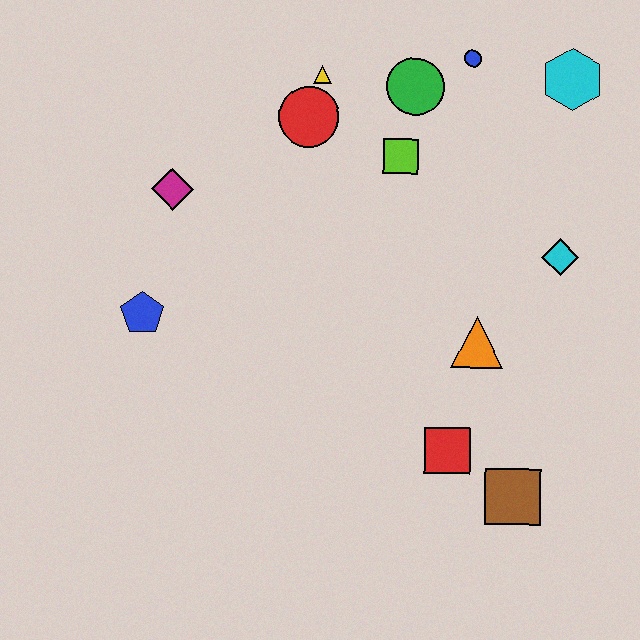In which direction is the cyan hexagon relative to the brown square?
The cyan hexagon is above the brown square.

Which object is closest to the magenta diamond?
The blue pentagon is closest to the magenta diamond.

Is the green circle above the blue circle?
No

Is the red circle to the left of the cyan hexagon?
Yes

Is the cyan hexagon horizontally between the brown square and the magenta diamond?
No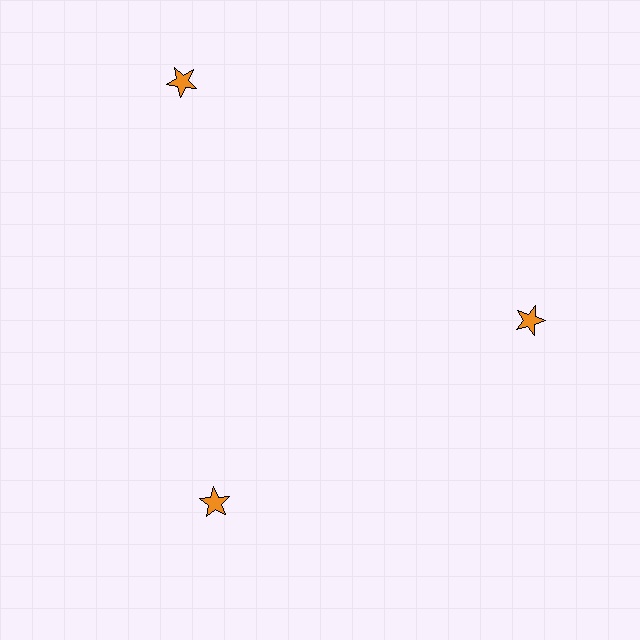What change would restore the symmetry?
The symmetry would be restored by moving it inward, back onto the ring so that all 3 stars sit at equal angles and equal distance from the center.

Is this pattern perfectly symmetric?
No. The 3 orange stars are arranged in a ring, but one element near the 11 o'clock position is pushed outward from the center, breaking the 3-fold rotational symmetry.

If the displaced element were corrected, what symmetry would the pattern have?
It would have 3-fold rotational symmetry — the pattern would map onto itself every 120 degrees.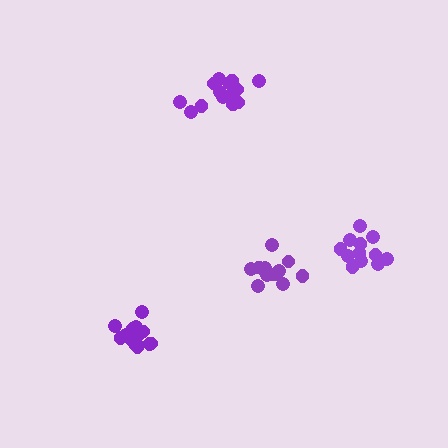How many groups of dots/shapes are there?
There are 4 groups.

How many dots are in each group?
Group 1: 12 dots, Group 2: 12 dots, Group 3: 14 dots, Group 4: 16 dots (54 total).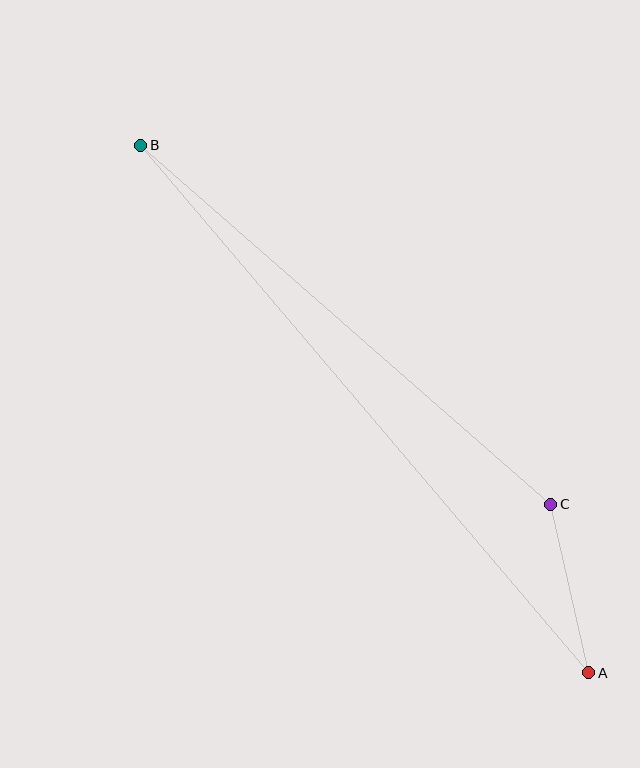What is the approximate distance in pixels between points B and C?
The distance between B and C is approximately 545 pixels.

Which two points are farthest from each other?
Points A and B are farthest from each other.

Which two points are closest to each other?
Points A and C are closest to each other.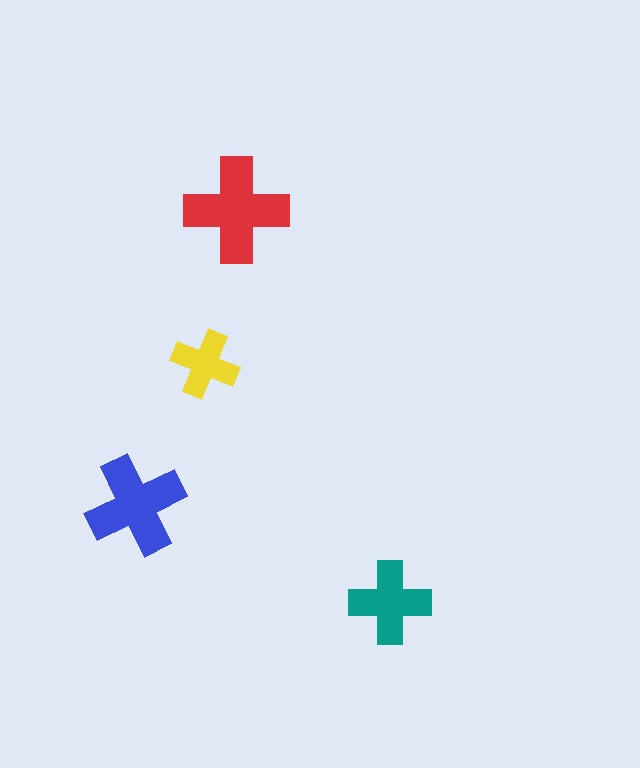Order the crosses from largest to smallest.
the red one, the blue one, the teal one, the yellow one.